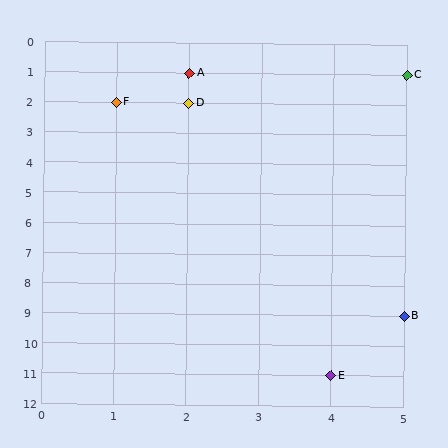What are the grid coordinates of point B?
Point B is at grid coordinates (5, 9).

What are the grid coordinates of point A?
Point A is at grid coordinates (2, 1).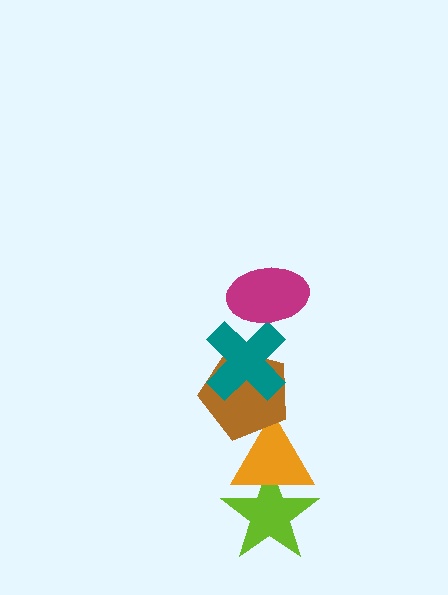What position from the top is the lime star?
The lime star is 5th from the top.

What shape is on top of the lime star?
The orange triangle is on top of the lime star.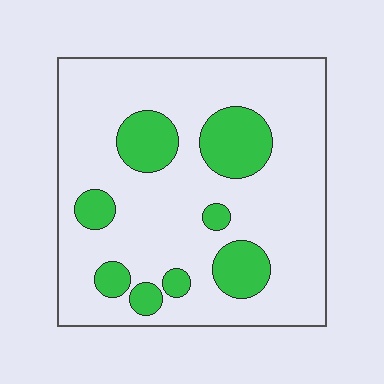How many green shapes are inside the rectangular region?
8.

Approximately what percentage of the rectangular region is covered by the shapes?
Approximately 20%.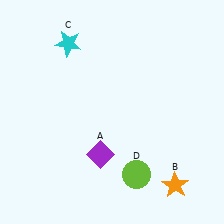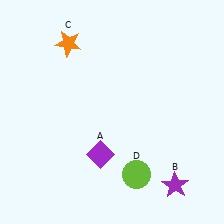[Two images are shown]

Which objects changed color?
B changed from orange to purple. C changed from cyan to orange.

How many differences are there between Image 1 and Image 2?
There are 2 differences between the two images.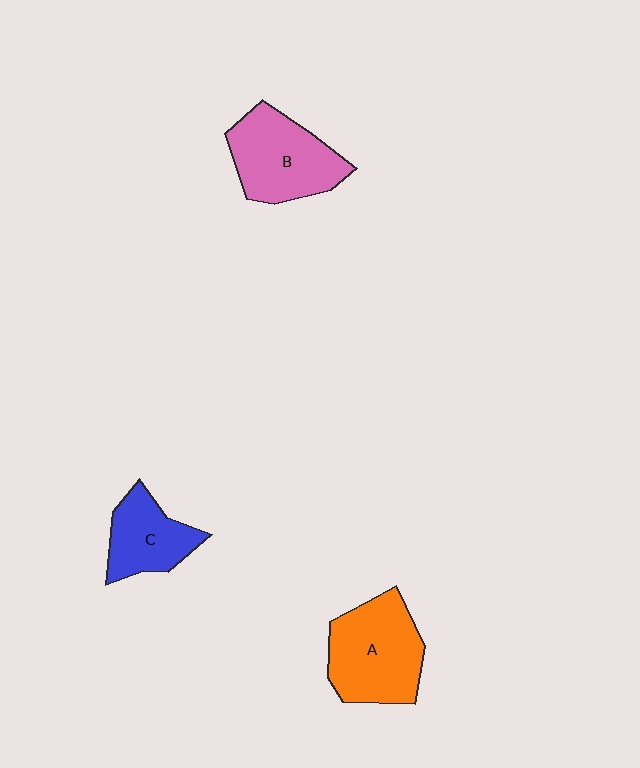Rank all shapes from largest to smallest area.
From largest to smallest: A (orange), B (pink), C (blue).